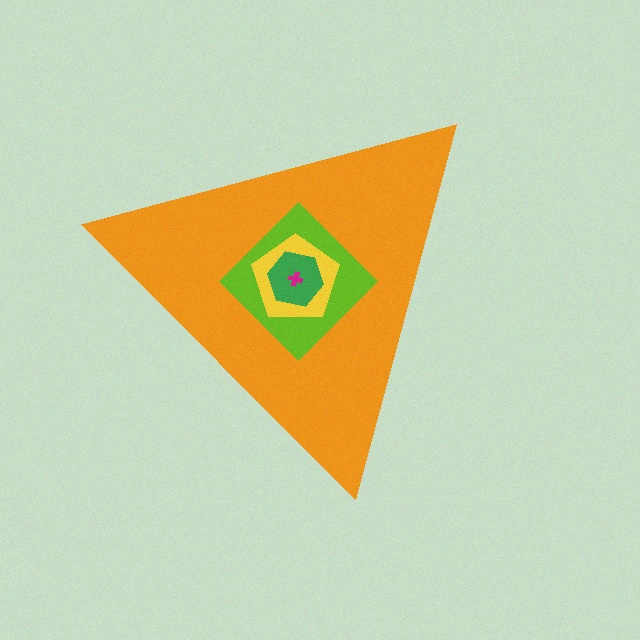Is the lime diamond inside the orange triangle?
Yes.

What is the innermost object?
The magenta cross.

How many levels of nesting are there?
5.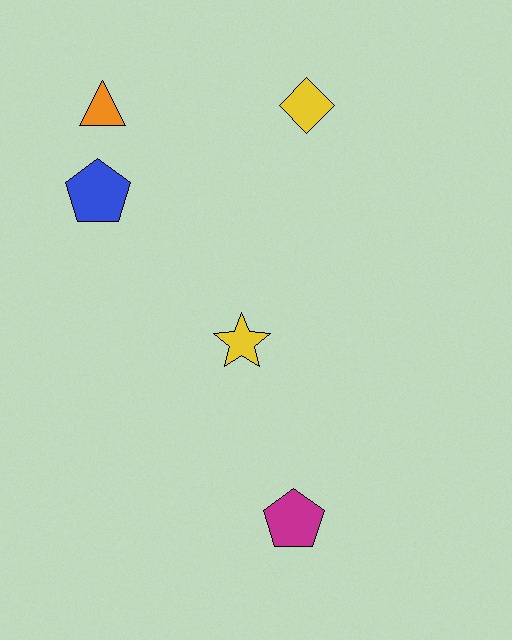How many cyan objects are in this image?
There are no cyan objects.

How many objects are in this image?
There are 5 objects.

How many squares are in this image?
There are no squares.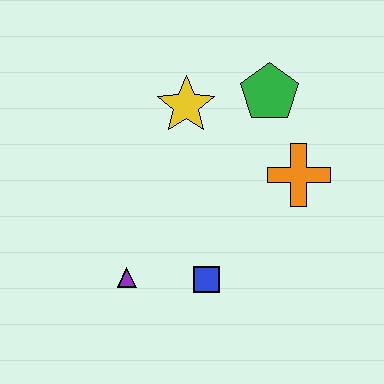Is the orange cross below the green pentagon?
Yes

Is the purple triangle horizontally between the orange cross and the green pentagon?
No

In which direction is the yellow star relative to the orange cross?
The yellow star is to the left of the orange cross.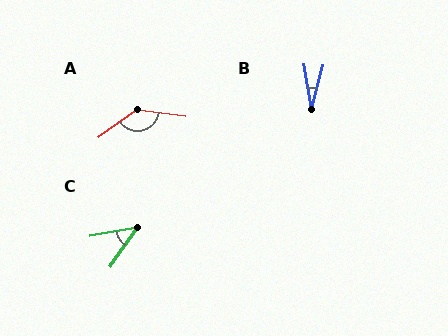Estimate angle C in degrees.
Approximately 45 degrees.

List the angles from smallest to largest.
B (24°), C (45°), A (137°).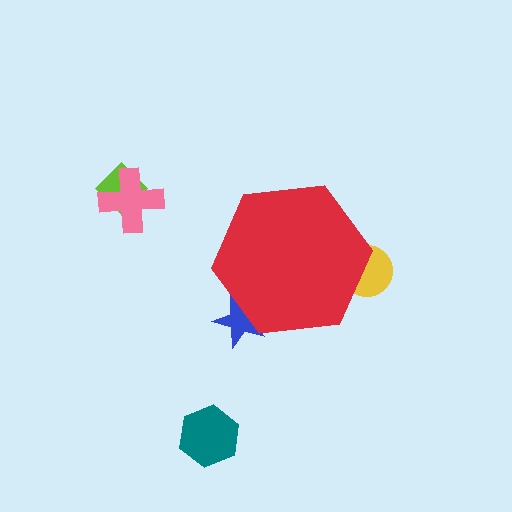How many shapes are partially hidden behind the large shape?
2 shapes are partially hidden.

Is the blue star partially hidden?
Yes, the blue star is partially hidden behind the red hexagon.